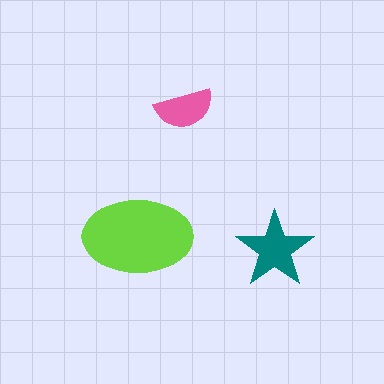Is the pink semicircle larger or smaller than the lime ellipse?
Smaller.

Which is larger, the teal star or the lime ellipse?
The lime ellipse.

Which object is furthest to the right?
The teal star is rightmost.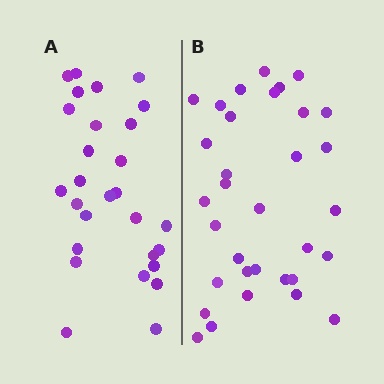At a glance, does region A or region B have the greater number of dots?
Region B (the right region) has more dots.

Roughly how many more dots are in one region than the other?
Region B has about 5 more dots than region A.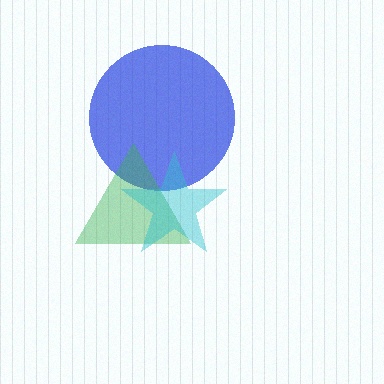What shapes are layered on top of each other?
The layered shapes are: a blue circle, a green triangle, a cyan star.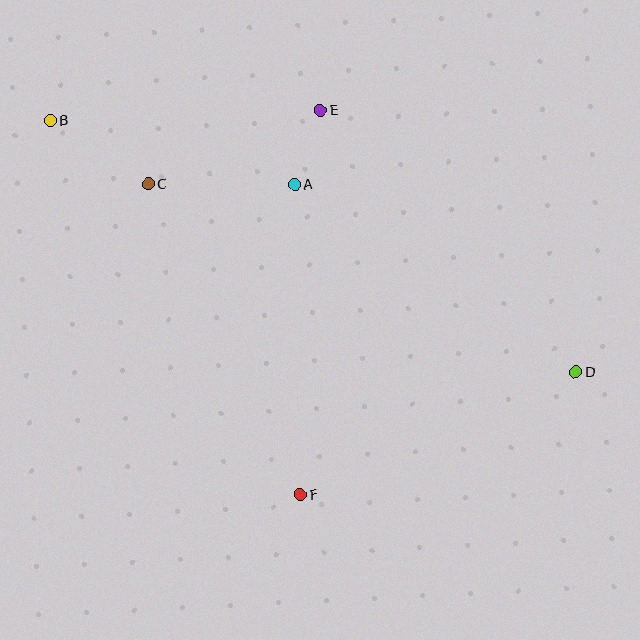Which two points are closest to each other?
Points A and E are closest to each other.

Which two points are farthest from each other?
Points B and D are farthest from each other.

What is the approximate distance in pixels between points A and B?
The distance between A and B is approximately 253 pixels.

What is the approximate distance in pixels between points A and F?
The distance between A and F is approximately 310 pixels.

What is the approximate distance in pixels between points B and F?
The distance between B and F is approximately 450 pixels.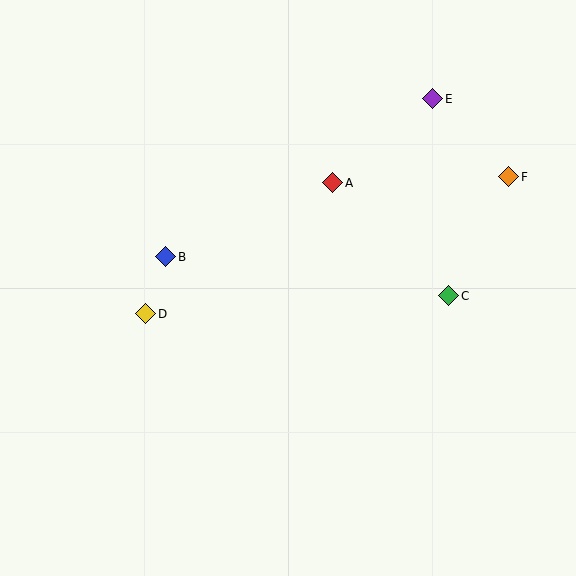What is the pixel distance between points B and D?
The distance between B and D is 60 pixels.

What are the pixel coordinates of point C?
Point C is at (449, 296).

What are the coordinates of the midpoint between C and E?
The midpoint between C and E is at (441, 197).